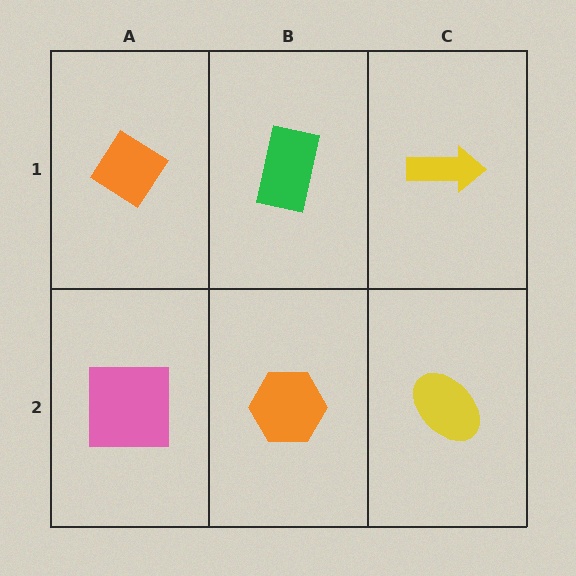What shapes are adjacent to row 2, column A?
An orange diamond (row 1, column A), an orange hexagon (row 2, column B).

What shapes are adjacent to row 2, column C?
A yellow arrow (row 1, column C), an orange hexagon (row 2, column B).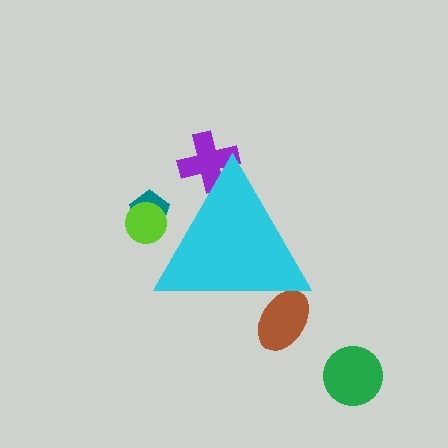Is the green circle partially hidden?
No, the green circle is fully visible.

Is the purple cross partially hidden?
Yes, the purple cross is partially hidden behind the cyan triangle.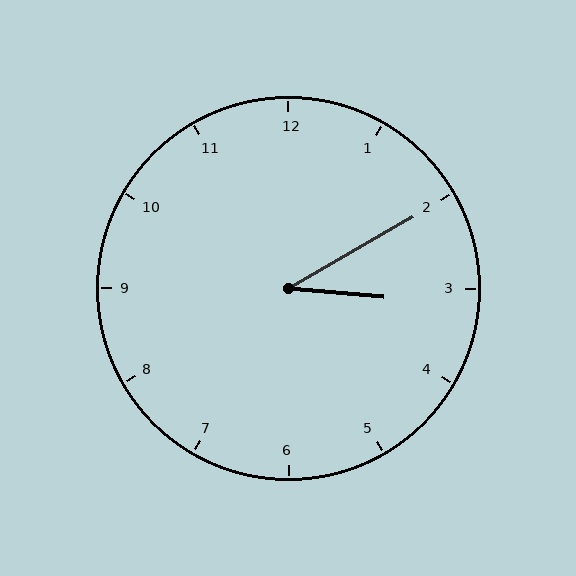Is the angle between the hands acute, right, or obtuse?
It is acute.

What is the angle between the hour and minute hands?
Approximately 35 degrees.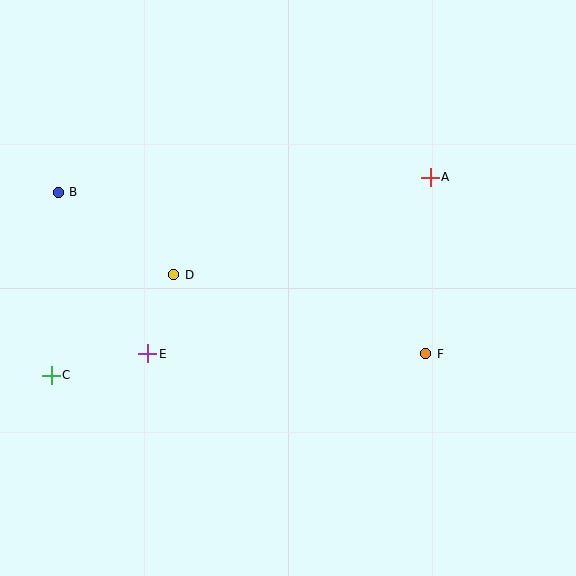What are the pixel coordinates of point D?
Point D is at (174, 275).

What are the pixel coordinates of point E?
Point E is at (148, 354).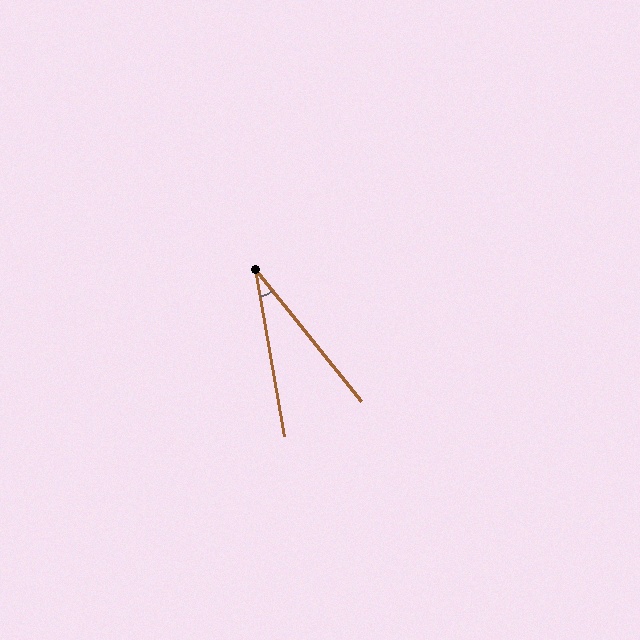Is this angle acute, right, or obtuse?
It is acute.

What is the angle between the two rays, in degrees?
Approximately 29 degrees.